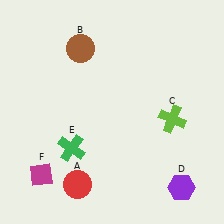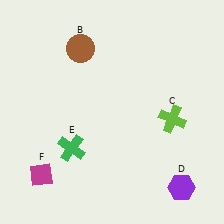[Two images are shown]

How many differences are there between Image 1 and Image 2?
There is 1 difference between the two images.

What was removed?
The red circle (A) was removed in Image 2.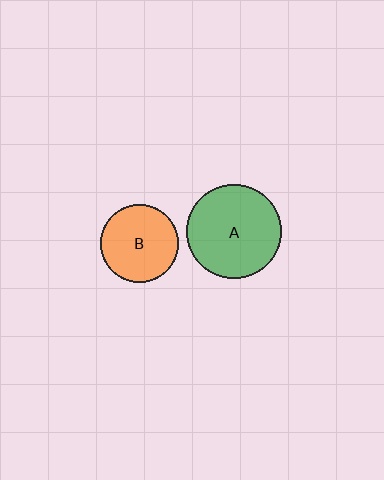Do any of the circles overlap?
No, none of the circles overlap.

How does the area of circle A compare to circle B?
Approximately 1.5 times.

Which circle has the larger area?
Circle A (green).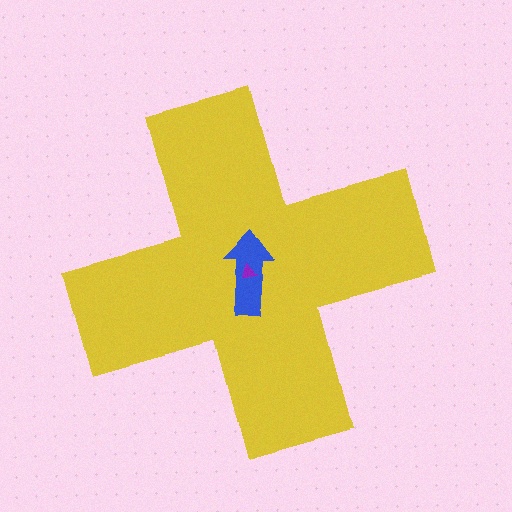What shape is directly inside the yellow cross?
The blue arrow.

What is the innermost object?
The purple triangle.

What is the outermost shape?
The yellow cross.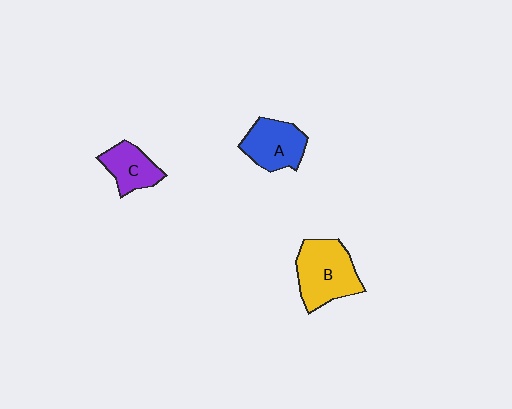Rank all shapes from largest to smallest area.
From largest to smallest: B (yellow), A (blue), C (purple).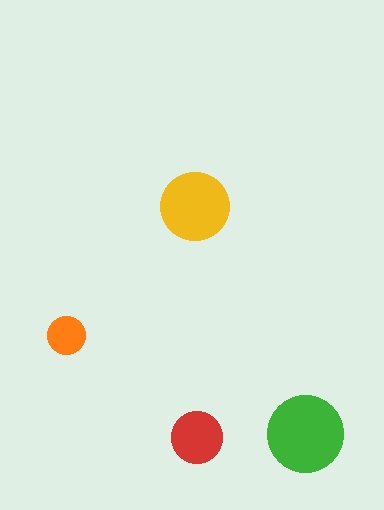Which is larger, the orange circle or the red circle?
The red one.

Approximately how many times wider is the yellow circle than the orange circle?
About 2 times wider.